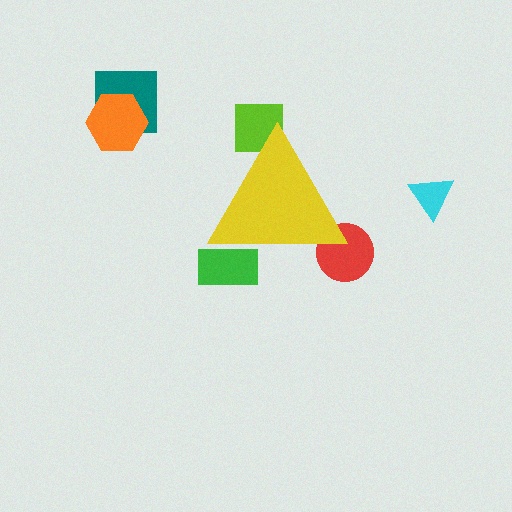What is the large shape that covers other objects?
A yellow triangle.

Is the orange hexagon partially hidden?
No, the orange hexagon is fully visible.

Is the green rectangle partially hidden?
Yes, the green rectangle is partially hidden behind the yellow triangle.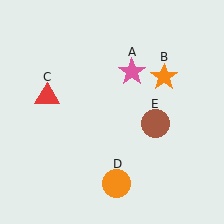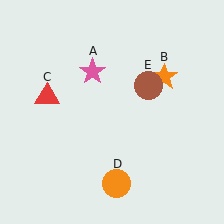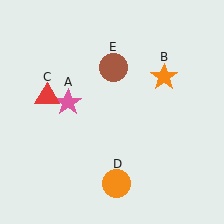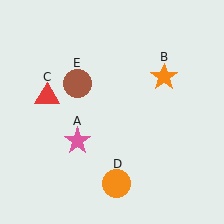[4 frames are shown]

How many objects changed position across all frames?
2 objects changed position: pink star (object A), brown circle (object E).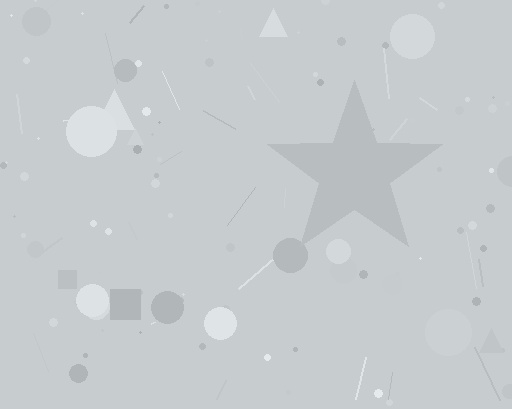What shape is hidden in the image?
A star is hidden in the image.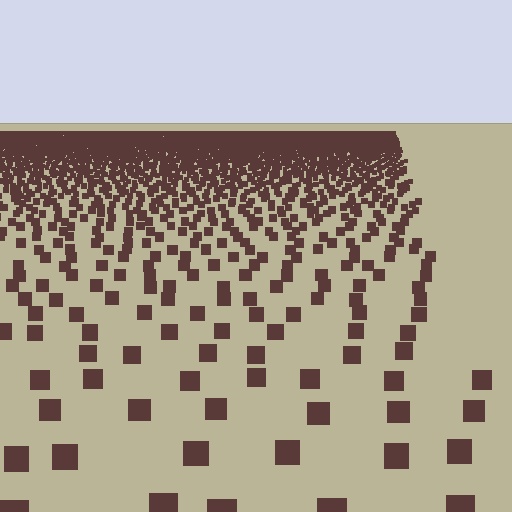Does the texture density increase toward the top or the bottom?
Density increases toward the top.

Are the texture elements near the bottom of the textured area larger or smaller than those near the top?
Larger. Near the bottom, elements are closer to the viewer and appear at a bigger on-screen size.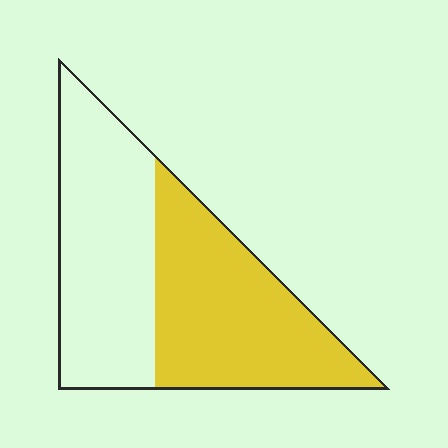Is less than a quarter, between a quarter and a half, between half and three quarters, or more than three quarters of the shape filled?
Between half and three quarters.